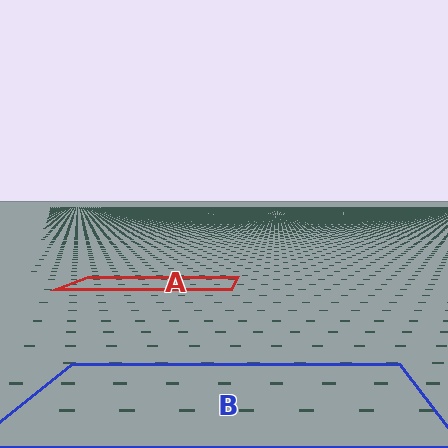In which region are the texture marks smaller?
The texture marks are smaller in region A, because it is farther away.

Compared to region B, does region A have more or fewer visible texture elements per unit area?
Region A has more texture elements per unit area — they are packed more densely because it is farther away.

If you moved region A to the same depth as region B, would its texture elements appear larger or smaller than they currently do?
They would appear larger. At a closer depth, the same texture elements are projected at a bigger on-screen size.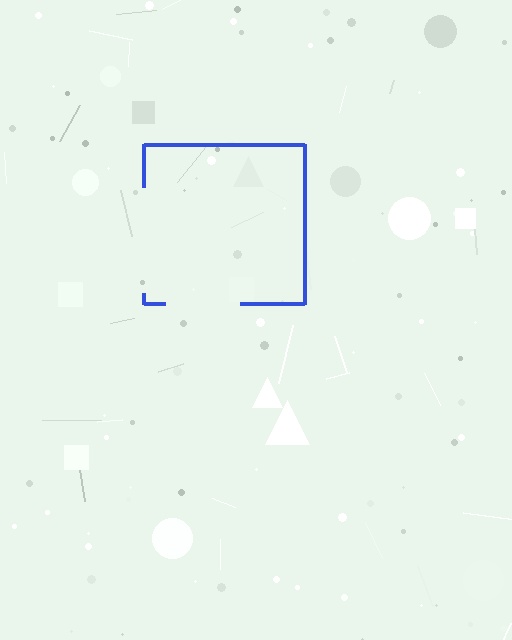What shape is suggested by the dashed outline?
The dashed outline suggests a square.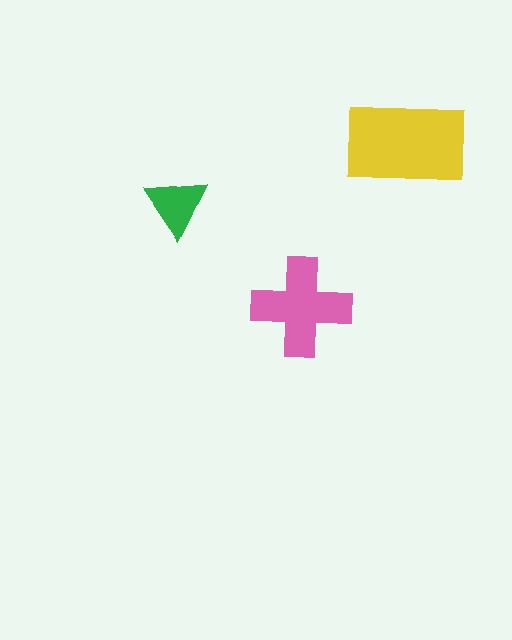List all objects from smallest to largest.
The green triangle, the pink cross, the yellow rectangle.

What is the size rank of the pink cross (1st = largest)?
2nd.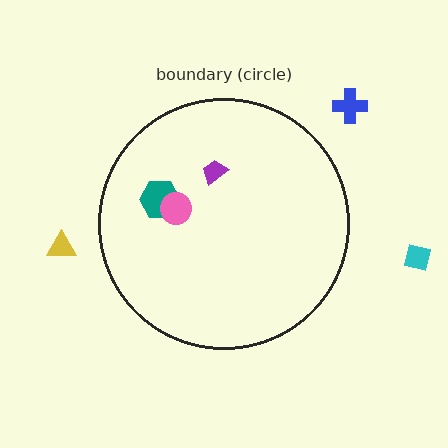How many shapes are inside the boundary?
3 inside, 3 outside.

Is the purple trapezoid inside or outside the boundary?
Inside.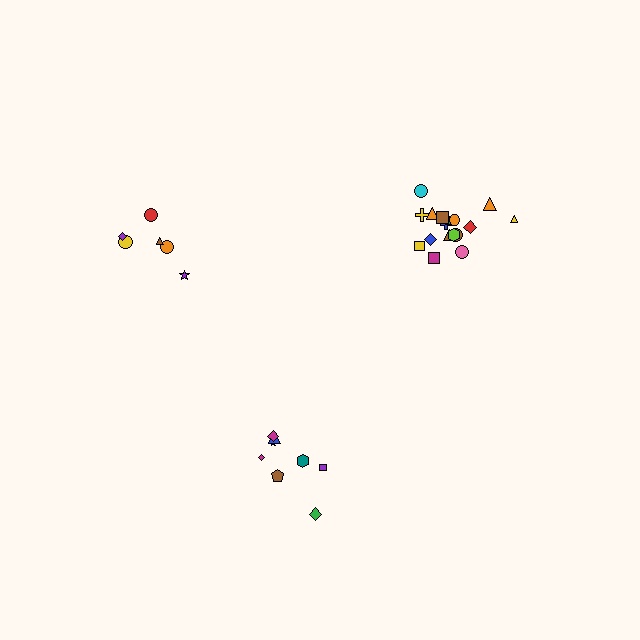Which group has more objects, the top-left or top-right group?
The top-right group.